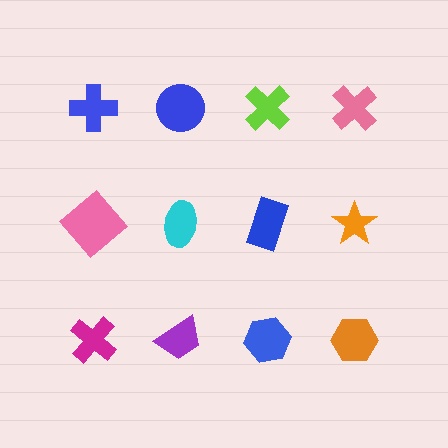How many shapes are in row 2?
4 shapes.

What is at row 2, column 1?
A pink diamond.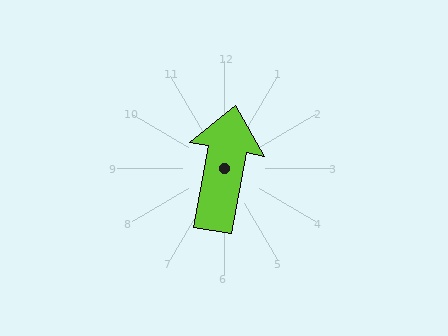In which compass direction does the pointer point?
North.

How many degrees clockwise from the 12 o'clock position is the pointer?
Approximately 10 degrees.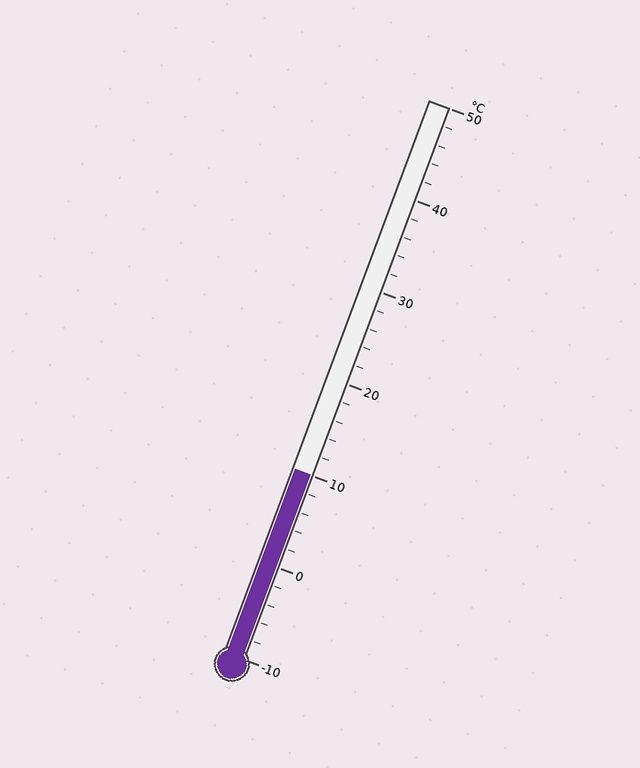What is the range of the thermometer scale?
The thermometer scale ranges from -10°C to 50°C.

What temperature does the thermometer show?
The thermometer shows approximately 10°C.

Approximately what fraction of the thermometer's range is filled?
The thermometer is filled to approximately 35% of its range.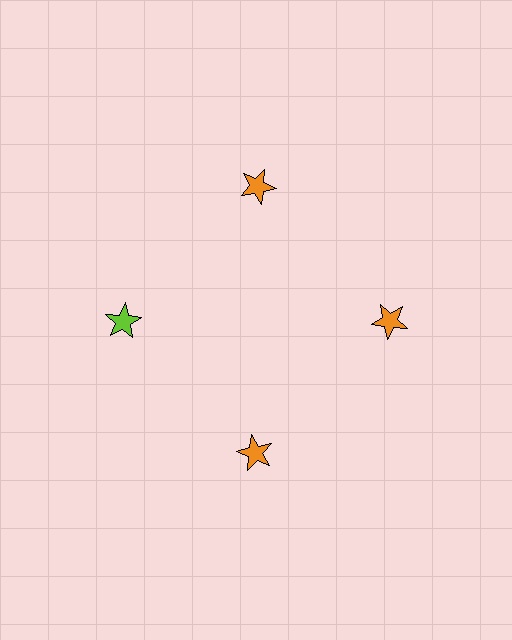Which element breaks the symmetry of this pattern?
The lime star at roughly the 9 o'clock position breaks the symmetry. All other shapes are orange stars.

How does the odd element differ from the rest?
It has a different color: lime instead of orange.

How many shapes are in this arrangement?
There are 4 shapes arranged in a ring pattern.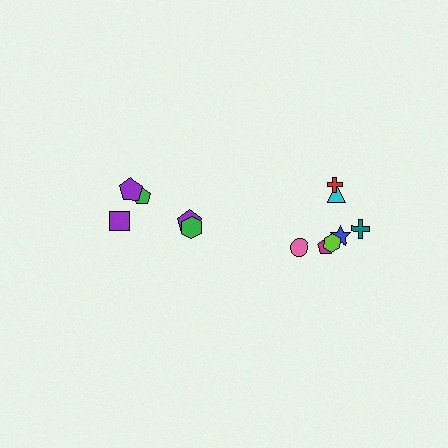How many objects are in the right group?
There are 7 objects.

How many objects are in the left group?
There are 5 objects.